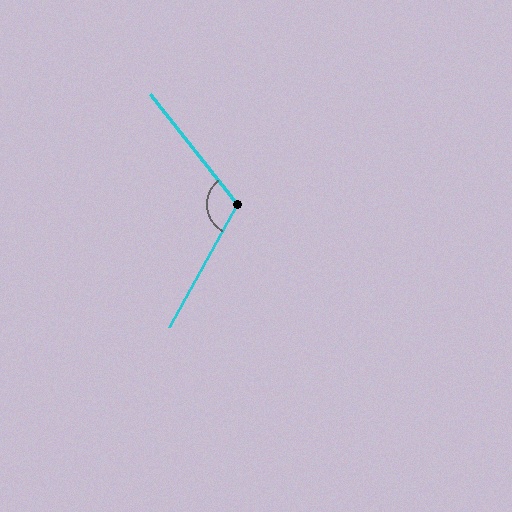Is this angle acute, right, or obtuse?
It is obtuse.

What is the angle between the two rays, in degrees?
Approximately 113 degrees.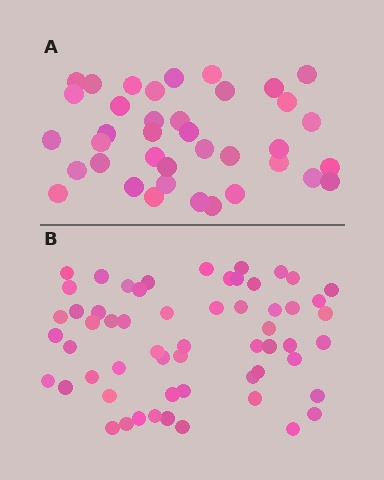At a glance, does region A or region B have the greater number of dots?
Region B (the bottom region) has more dots.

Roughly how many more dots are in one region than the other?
Region B has approximately 20 more dots than region A.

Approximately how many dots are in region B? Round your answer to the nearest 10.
About 60 dots. (The exact count is 58, which rounds to 60.)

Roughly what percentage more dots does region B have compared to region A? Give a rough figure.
About 55% more.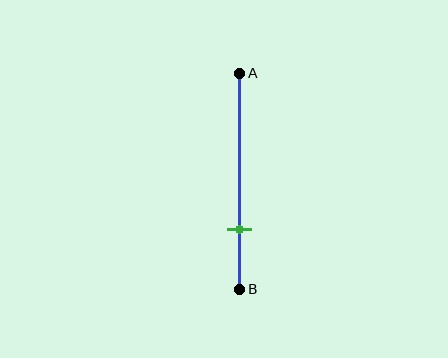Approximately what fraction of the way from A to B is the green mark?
The green mark is approximately 70% of the way from A to B.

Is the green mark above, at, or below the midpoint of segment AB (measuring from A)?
The green mark is below the midpoint of segment AB.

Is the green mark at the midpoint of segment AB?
No, the mark is at about 70% from A, not at the 50% midpoint.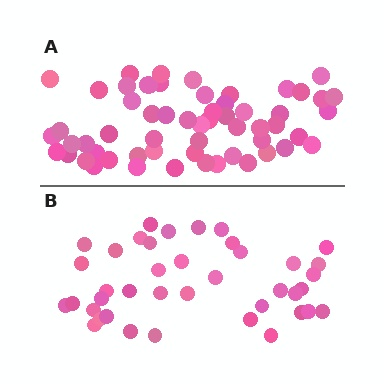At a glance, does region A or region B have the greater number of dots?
Region A (the top region) has more dots.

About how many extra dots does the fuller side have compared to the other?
Region A has approximately 15 more dots than region B.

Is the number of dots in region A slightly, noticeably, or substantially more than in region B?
Region A has noticeably more, but not dramatically so. The ratio is roughly 1.4 to 1.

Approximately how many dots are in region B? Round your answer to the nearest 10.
About 40 dots.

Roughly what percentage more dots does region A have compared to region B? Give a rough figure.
About 40% more.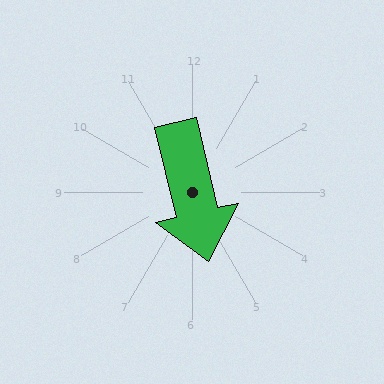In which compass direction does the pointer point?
South.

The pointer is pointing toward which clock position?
Roughly 6 o'clock.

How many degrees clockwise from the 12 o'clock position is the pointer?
Approximately 167 degrees.